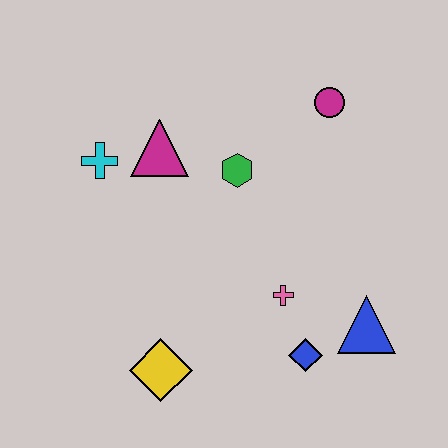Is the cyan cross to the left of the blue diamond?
Yes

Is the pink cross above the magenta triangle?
No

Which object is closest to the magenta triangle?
The cyan cross is closest to the magenta triangle.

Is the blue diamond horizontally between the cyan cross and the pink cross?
No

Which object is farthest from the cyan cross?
The blue triangle is farthest from the cyan cross.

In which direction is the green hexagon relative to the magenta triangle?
The green hexagon is to the right of the magenta triangle.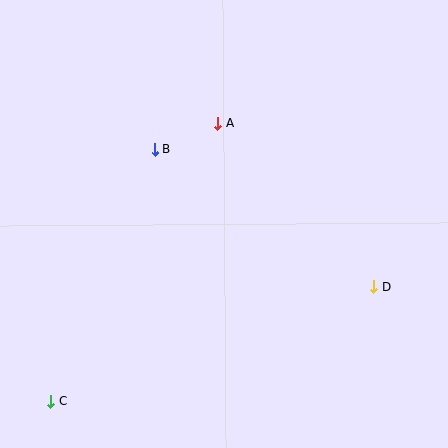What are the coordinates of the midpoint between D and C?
The midpoint between D and C is at (212, 344).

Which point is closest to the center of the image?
Point A at (218, 123) is closest to the center.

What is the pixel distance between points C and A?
The distance between C and A is 324 pixels.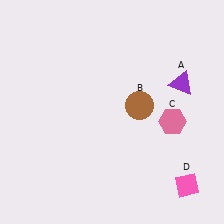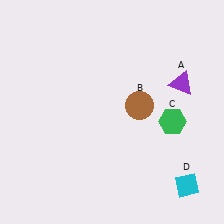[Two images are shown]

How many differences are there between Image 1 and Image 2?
There are 2 differences between the two images.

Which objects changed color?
C changed from pink to green. D changed from pink to cyan.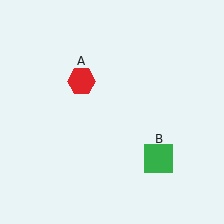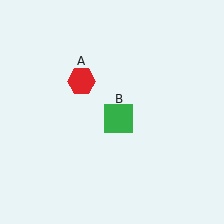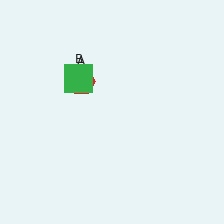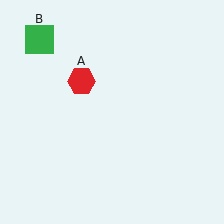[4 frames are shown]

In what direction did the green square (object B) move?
The green square (object B) moved up and to the left.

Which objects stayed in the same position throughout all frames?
Red hexagon (object A) remained stationary.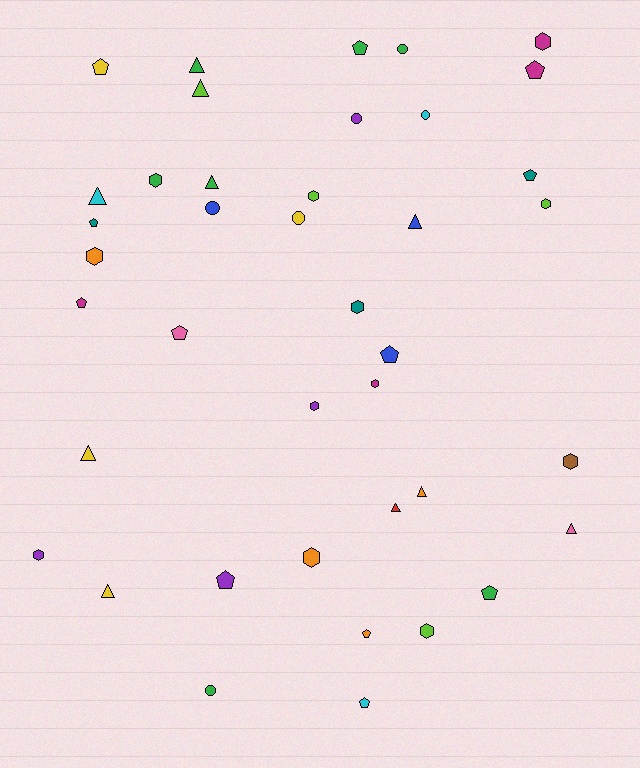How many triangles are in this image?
There are 10 triangles.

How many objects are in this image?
There are 40 objects.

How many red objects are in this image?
There is 1 red object.